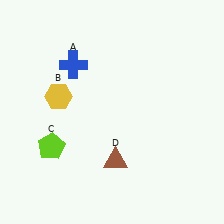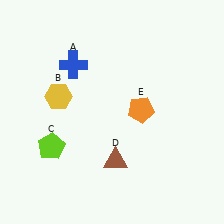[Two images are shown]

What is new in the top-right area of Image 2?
An orange pentagon (E) was added in the top-right area of Image 2.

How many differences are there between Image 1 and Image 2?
There is 1 difference between the two images.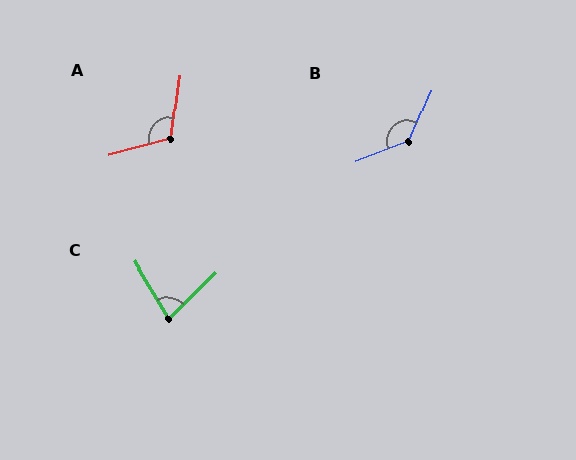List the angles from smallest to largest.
C (77°), A (113°), B (135°).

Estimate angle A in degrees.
Approximately 113 degrees.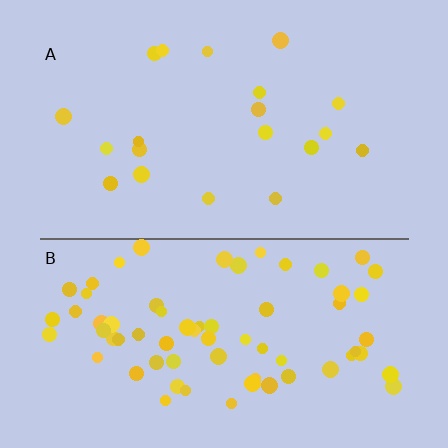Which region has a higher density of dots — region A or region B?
B (the bottom).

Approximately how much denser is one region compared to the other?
Approximately 3.5× — region B over region A.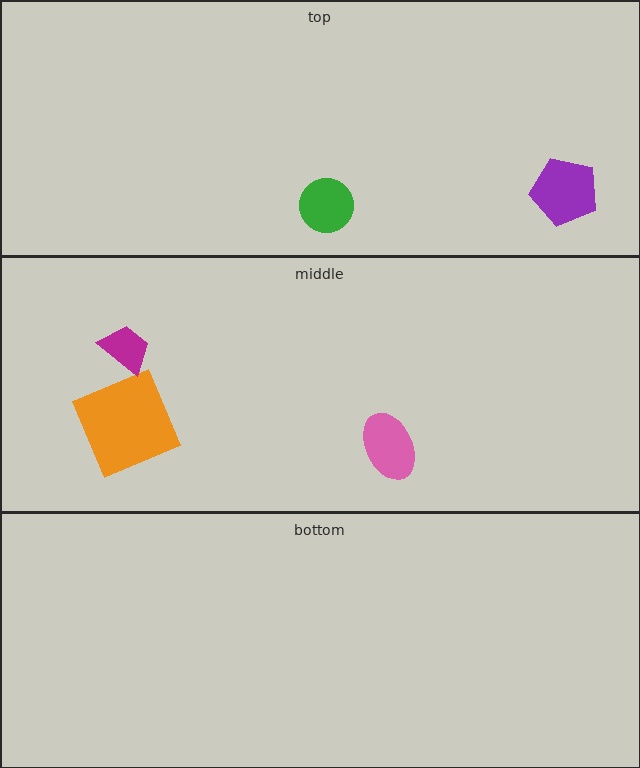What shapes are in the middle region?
The orange square, the magenta trapezoid, the pink ellipse.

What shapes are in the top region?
The purple pentagon, the green circle.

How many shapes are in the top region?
2.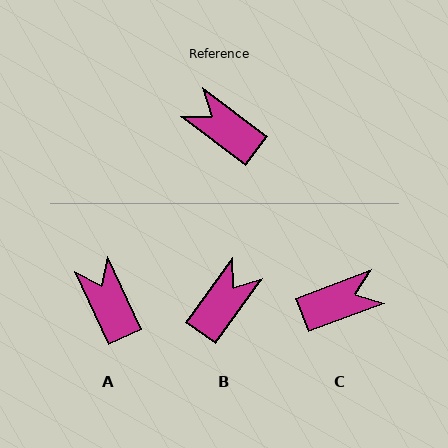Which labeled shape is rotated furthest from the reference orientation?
C, about 122 degrees away.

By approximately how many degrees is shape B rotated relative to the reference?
Approximately 89 degrees clockwise.